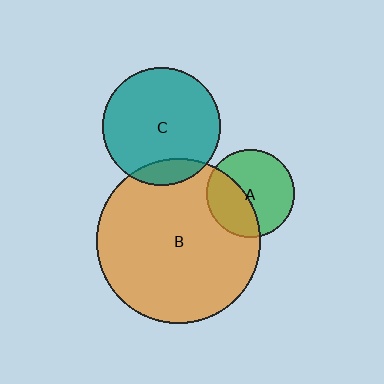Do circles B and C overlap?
Yes.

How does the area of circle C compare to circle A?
Approximately 1.8 times.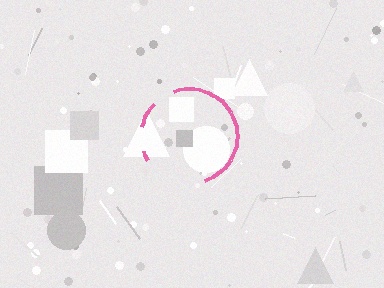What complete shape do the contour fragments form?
The contour fragments form a circle.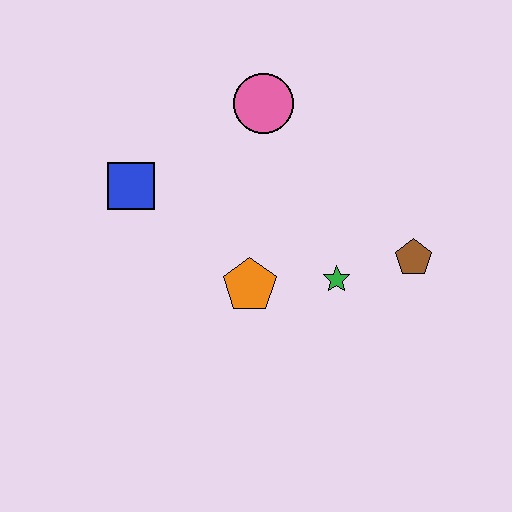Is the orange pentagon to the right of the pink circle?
No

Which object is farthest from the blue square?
The brown pentagon is farthest from the blue square.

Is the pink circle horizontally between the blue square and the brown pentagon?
Yes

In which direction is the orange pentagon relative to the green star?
The orange pentagon is to the left of the green star.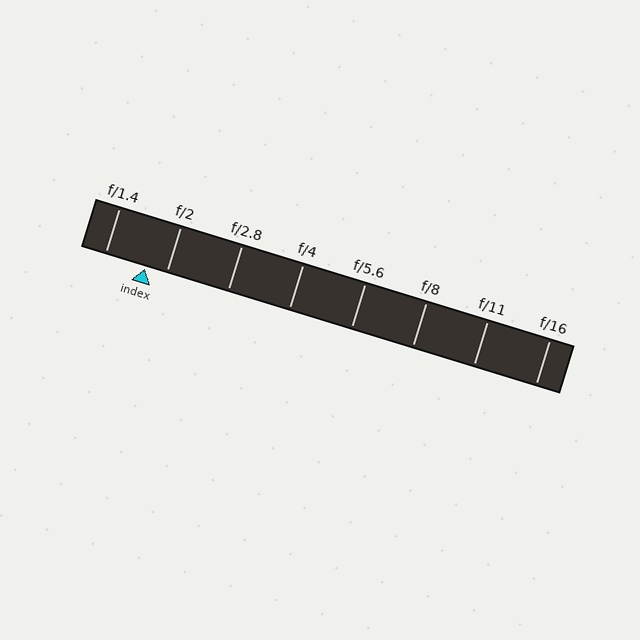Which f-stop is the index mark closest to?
The index mark is closest to f/2.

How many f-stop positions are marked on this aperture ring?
There are 8 f-stop positions marked.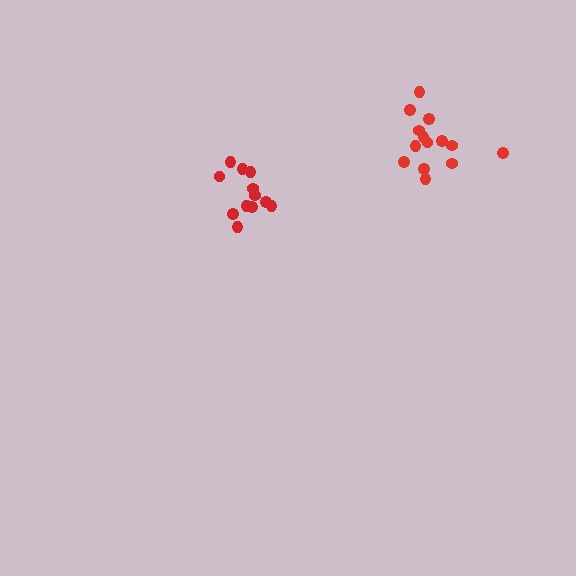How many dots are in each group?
Group 1: 12 dots, Group 2: 15 dots (27 total).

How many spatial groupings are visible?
There are 2 spatial groupings.